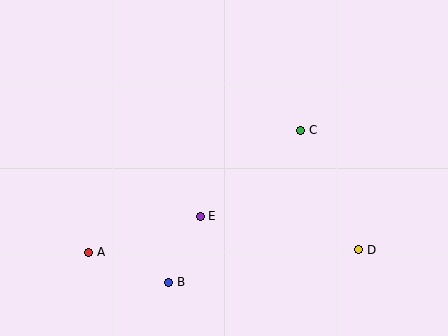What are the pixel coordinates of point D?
Point D is at (359, 250).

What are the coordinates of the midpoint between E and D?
The midpoint between E and D is at (279, 233).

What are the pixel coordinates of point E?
Point E is at (200, 216).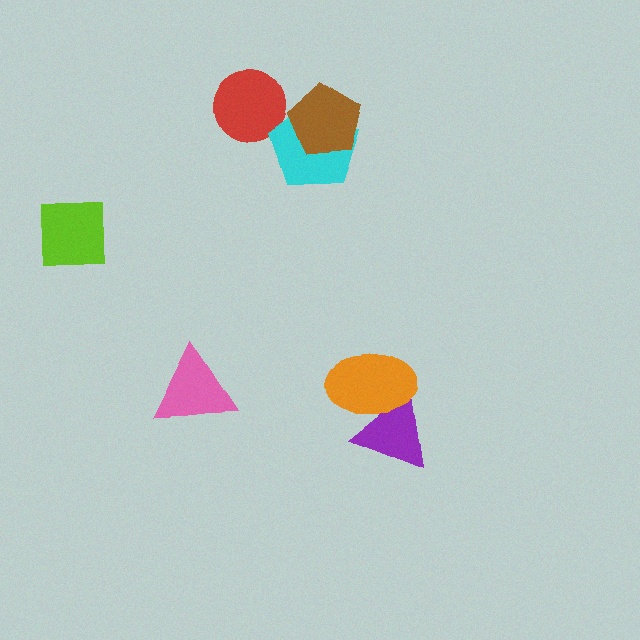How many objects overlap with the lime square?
0 objects overlap with the lime square.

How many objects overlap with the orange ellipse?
1 object overlaps with the orange ellipse.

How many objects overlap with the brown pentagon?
1 object overlaps with the brown pentagon.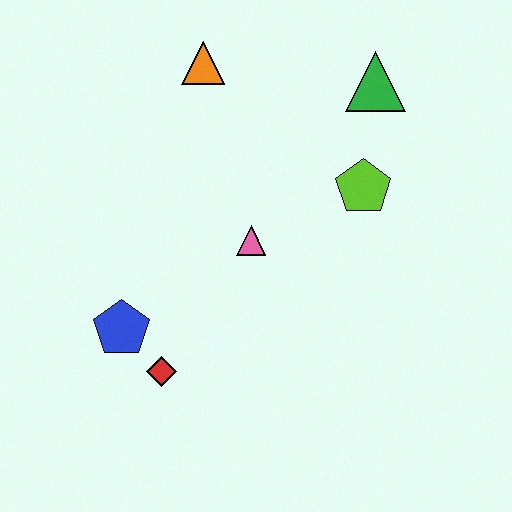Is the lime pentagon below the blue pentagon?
No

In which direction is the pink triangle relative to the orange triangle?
The pink triangle is below the orange triangle.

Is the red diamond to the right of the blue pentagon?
Yes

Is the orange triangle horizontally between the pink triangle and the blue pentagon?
Yes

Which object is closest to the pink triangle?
The lime pentagon is closest to the pink triangle.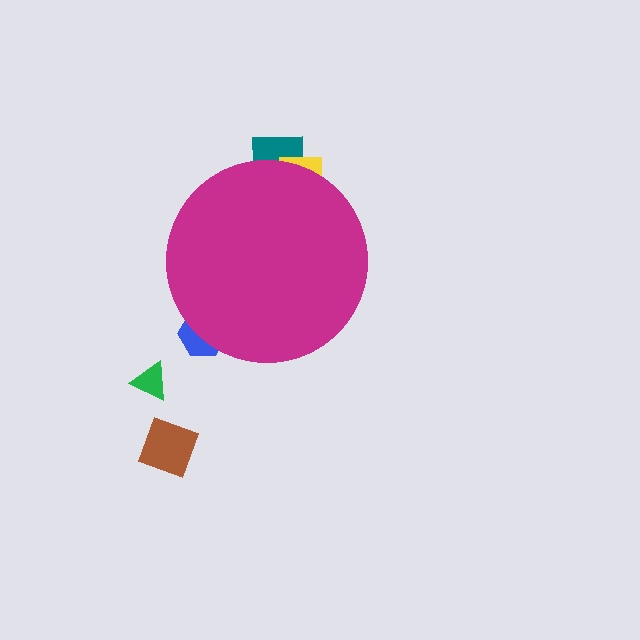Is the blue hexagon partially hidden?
Yes, the blue hexagon is partially hidden behind the magenta circle.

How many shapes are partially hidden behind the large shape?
3 shapes are partially hidden.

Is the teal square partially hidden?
Yes, the teal square is partially hidden behind the magenta circle.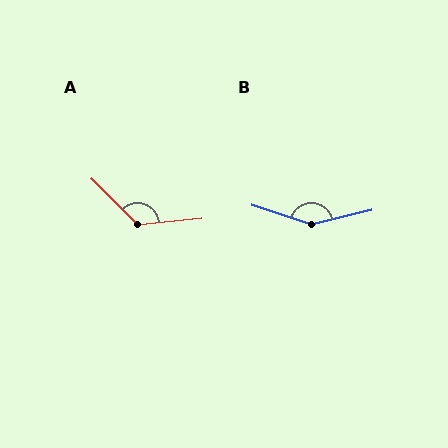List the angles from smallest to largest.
A (129°), B (149°).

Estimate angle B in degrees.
Approximately 149 degrees.